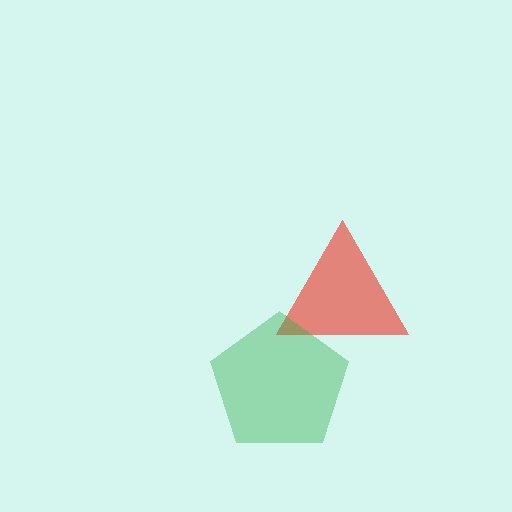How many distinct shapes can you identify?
There are 2 distinct shapes: a red triangle, a green pentagon.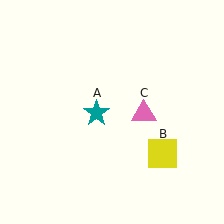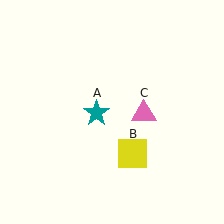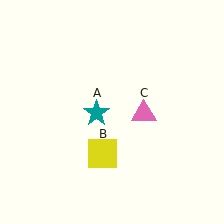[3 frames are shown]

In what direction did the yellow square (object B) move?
The yellow square (object B) moved left.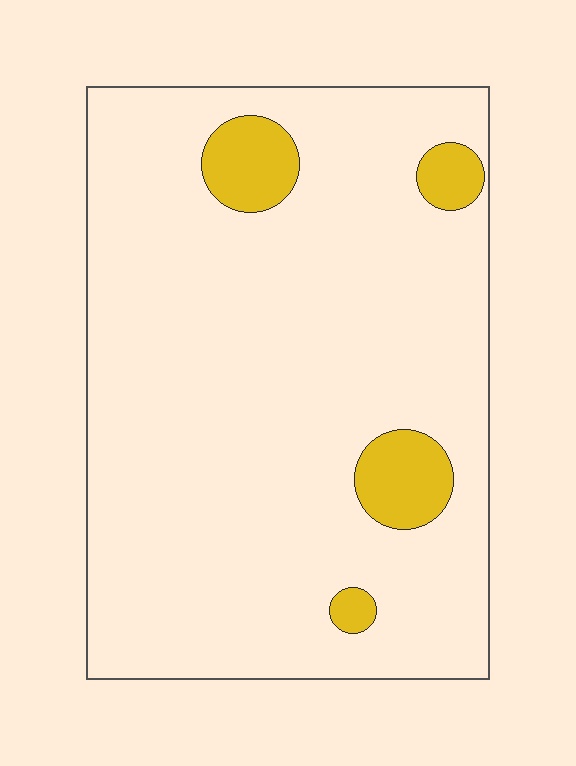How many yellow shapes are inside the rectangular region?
4.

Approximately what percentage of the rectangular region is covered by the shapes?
Approximately 10%.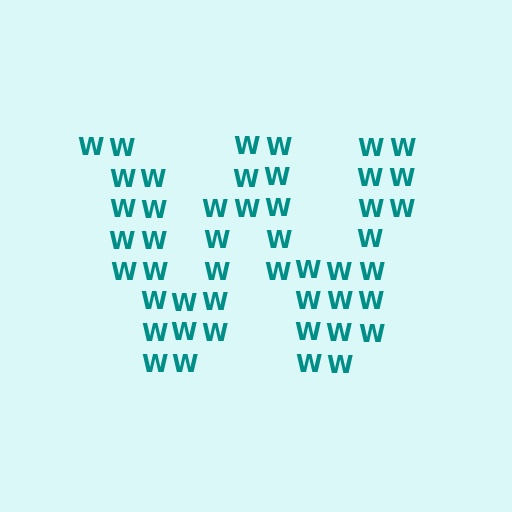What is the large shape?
The large shape is the letter W.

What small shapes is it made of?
It is made of small letter W's.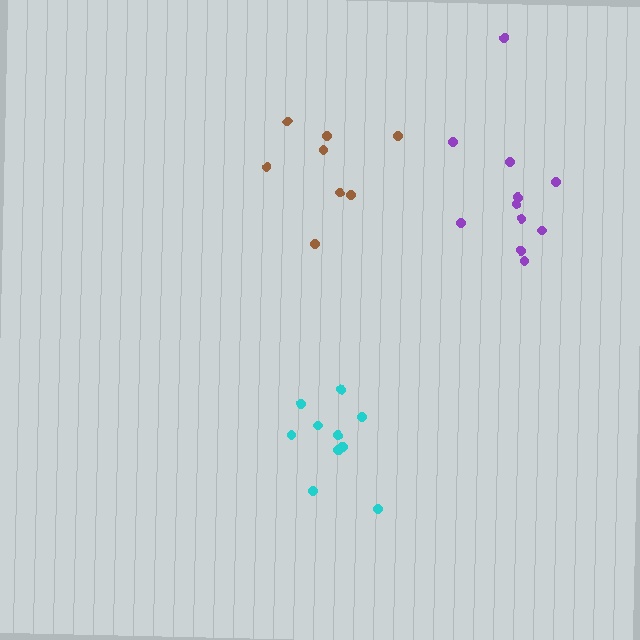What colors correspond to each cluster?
The clusters are colored: purple, brown, cyan.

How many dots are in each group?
Group 1: 11 dots, Group 2: 8 dots, Group 3: 10 dots (29 total).